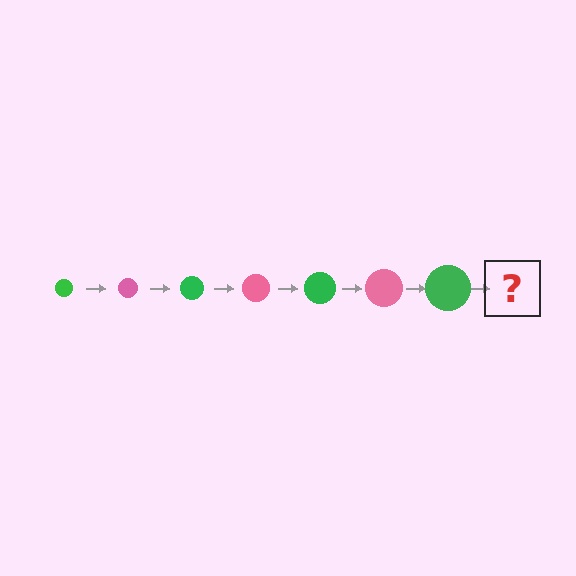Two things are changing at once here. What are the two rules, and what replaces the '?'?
The two rules are that the circle grows larger each step and the color cycles through green and pink. The '?' should be a pink circle, larger than the previous one.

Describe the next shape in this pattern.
It should be a pink circle, larger than the previous one.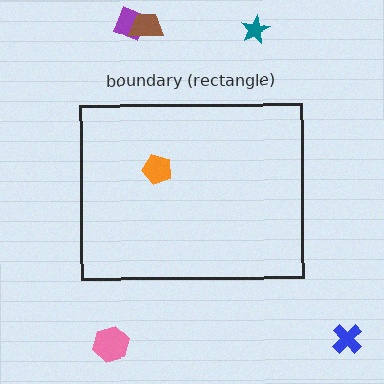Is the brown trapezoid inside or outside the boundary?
Outside.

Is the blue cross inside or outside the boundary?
Outside.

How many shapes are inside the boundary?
1 inside, 5 outside.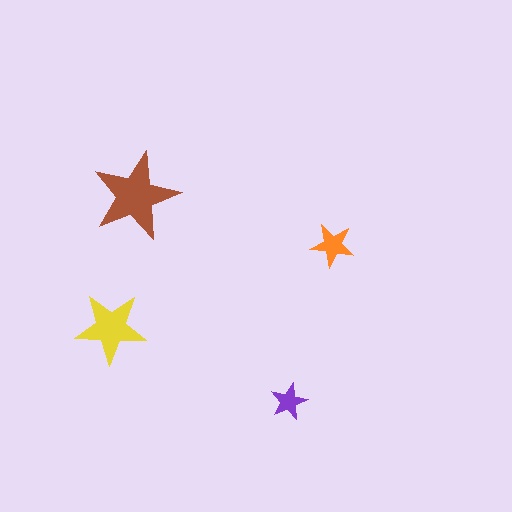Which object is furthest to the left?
The yellow star is leftmost.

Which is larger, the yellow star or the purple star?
The yellow one.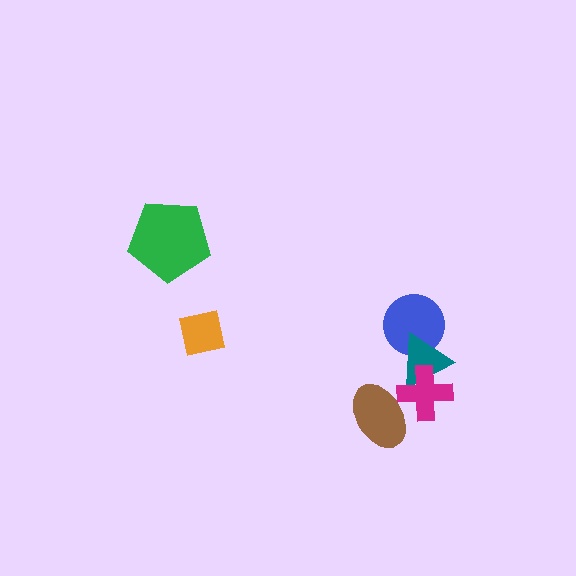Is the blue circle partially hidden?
Yes, it is partially covered by another shape.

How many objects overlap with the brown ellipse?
1 object overlaps with the brown ellipse.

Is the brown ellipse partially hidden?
Yes, it is partially covered by another shape.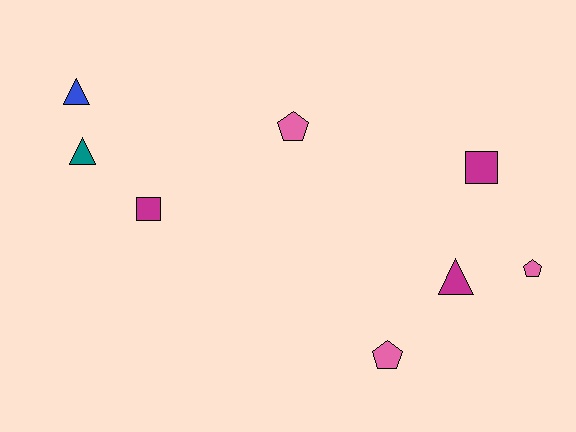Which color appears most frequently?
Magenta, with 3 objects.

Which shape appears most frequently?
Pentagon, with 3 objects.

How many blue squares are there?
There are no blue squares.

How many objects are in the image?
There are 8 objects.